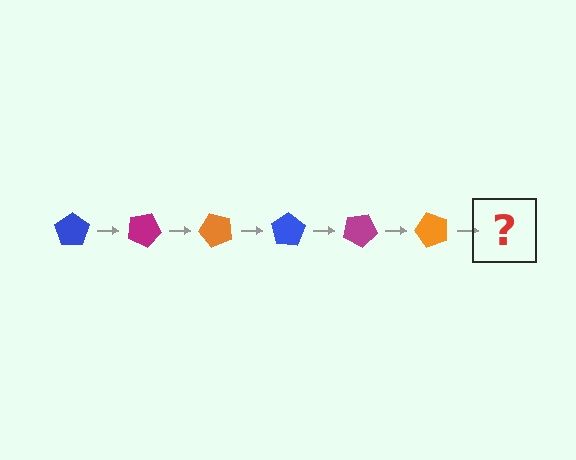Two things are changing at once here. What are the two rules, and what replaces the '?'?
The two rules are that it rotates 25 degrees each step and the color cycles through blue, magenta, and orange. The '?' should be a blue pentagon, rotated 150 degrees from the start.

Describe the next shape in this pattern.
It should be a blue pentagon, rotated 150 degrees from the start.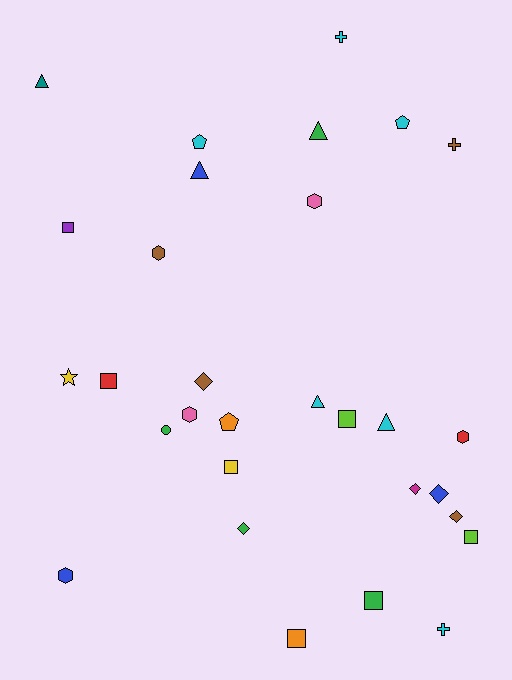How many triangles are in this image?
There are 5 triangles.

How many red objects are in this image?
There are 2 red objects.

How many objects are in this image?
There are 30 objects.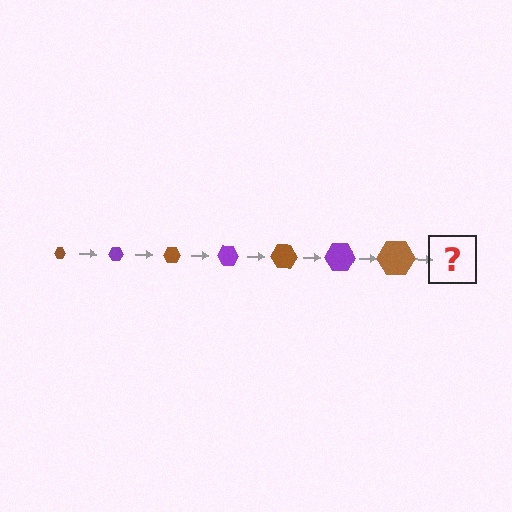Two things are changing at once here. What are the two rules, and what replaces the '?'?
The two rules are that the hexagon grows larger each step and the color cycles through brown and purple. The '?' should be a purple hexagon, larger than the previous one.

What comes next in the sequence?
The next element should be a purple hexagon, larger than the previous one.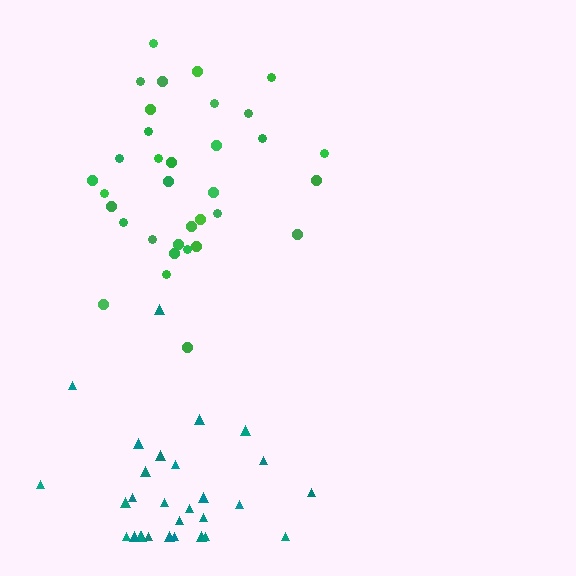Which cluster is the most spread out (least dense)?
Green.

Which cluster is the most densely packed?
Teal.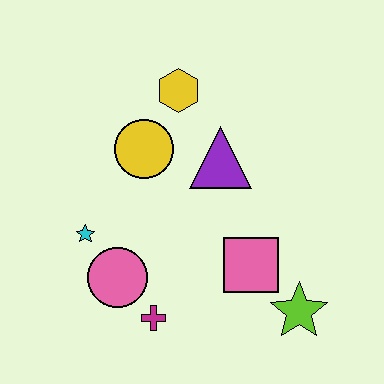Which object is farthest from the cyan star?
The lime star is farthest from the cyan star.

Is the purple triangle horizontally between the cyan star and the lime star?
Yes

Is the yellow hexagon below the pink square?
No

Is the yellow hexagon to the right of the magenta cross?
Yes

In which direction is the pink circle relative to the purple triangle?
The pink circle is below the purple triangle.